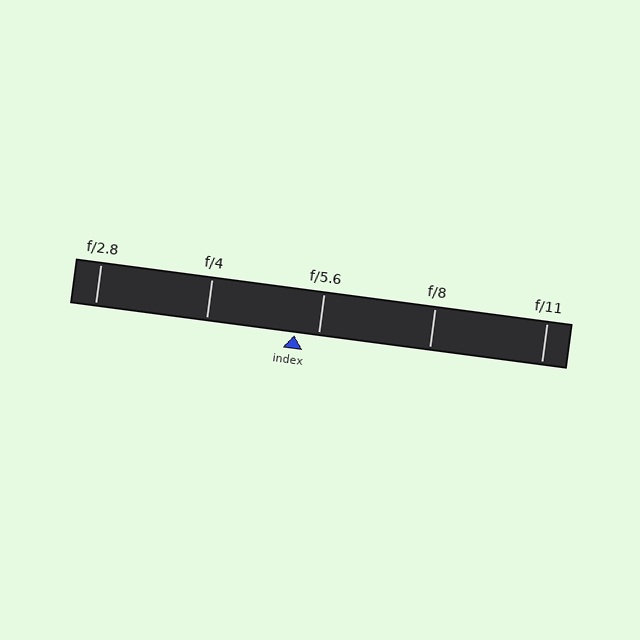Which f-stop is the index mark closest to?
The index mark is closest to f/5.6.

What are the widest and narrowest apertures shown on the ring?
The widest aperture shown is f/2.8 and the narrowest is f/11.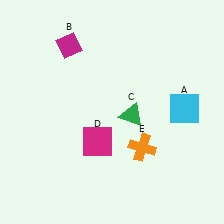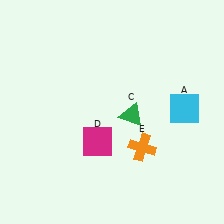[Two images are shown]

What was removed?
The magenta diamond (B) was removed in Image 2.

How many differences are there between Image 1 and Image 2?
There is 1 difference between the two images.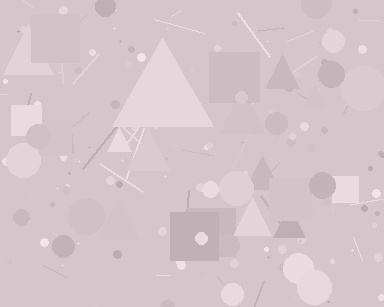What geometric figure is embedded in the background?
A triangle is embedded in the background.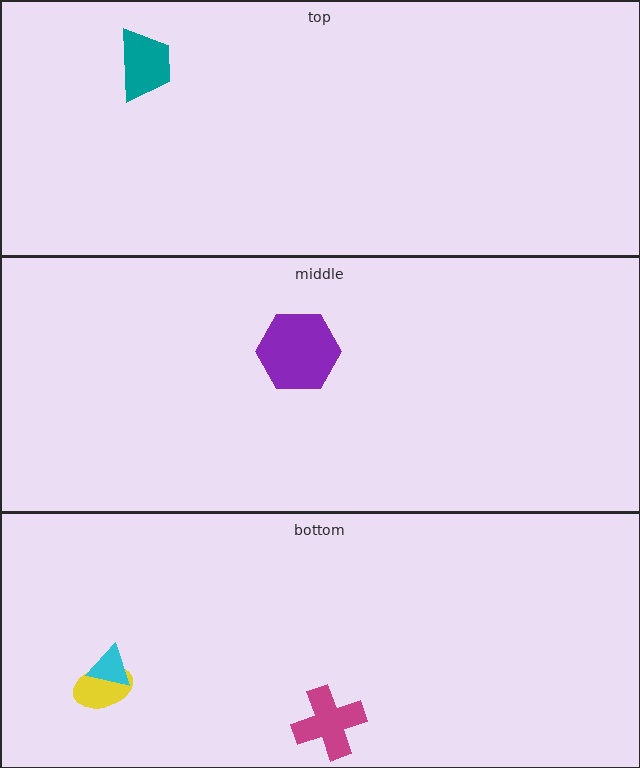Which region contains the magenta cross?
The bottom region.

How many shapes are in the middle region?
1.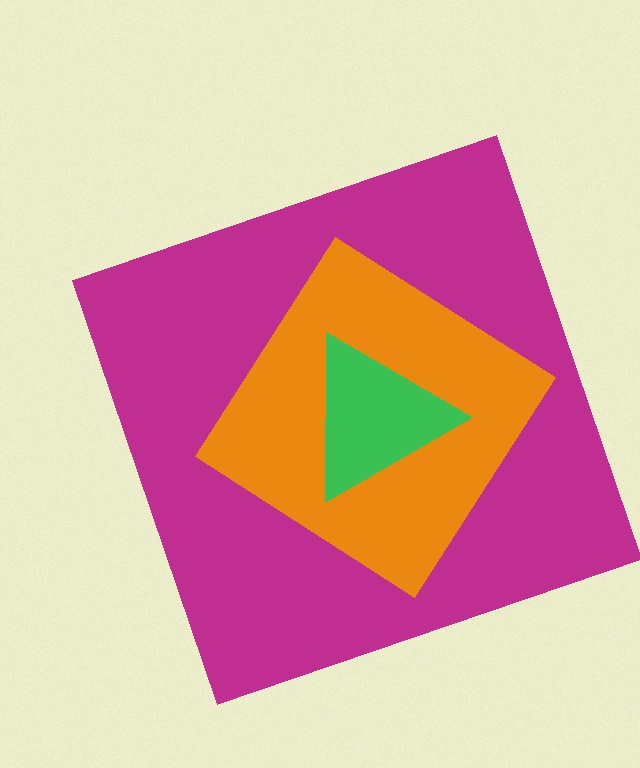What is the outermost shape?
The magenta square.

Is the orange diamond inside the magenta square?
Yes.